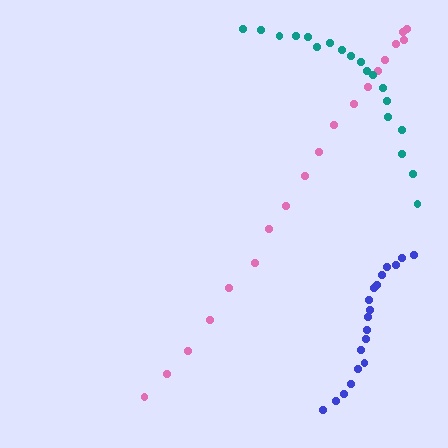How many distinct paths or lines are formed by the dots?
There are 3 distinct paths.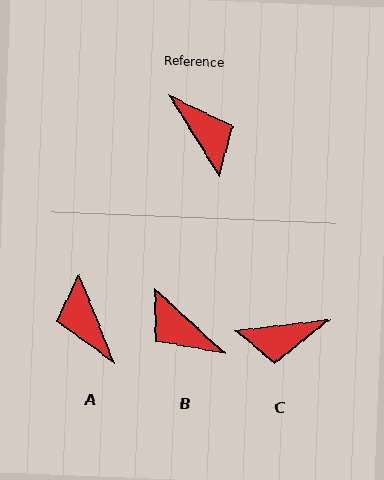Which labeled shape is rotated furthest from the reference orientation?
A, about 170 degrees away.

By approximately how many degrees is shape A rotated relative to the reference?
Approximately 170 degrees counter-clockwise.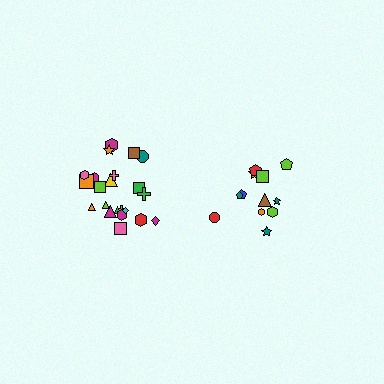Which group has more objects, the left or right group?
The left group.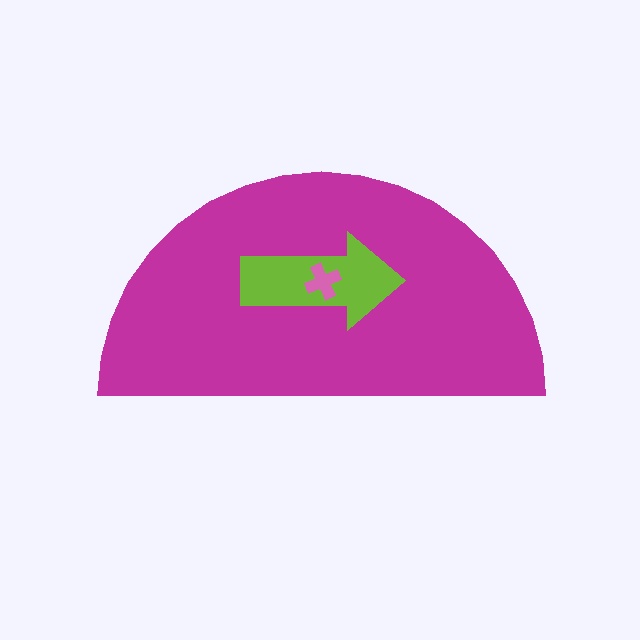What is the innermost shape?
The pink cross.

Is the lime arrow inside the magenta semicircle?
Yes.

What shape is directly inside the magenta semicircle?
The lime arrow.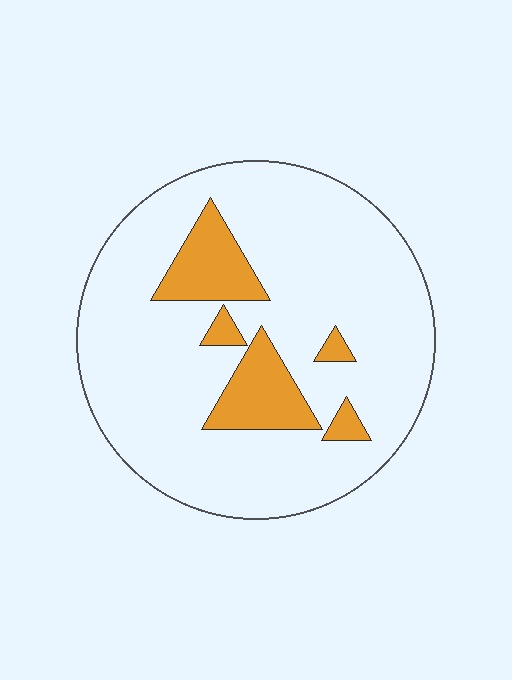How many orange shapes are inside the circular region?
5.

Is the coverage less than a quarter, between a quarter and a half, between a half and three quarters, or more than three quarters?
Less than a quarter.